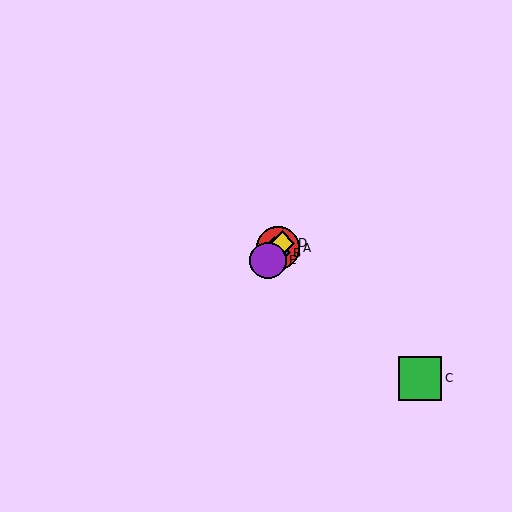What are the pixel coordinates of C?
Object C is at (420, 378).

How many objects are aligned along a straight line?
4 objects (A, B, D, E) are aligned along a straight line.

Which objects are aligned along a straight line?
Objects A, B, D, E are aligned along a straight line.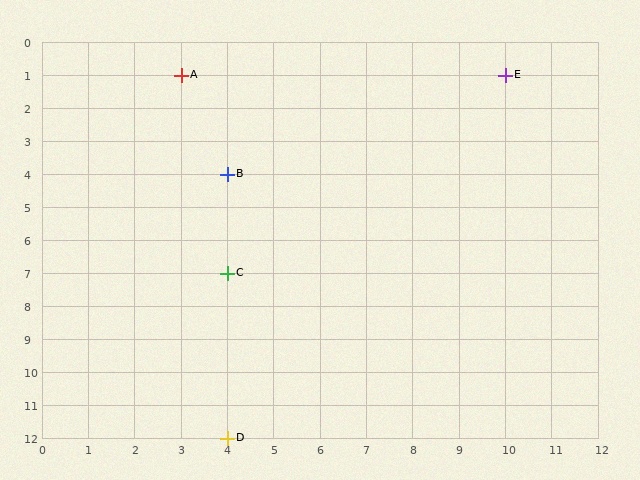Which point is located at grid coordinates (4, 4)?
Point B is at (4, 4).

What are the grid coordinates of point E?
Point E is at grid coordinates (10, 1).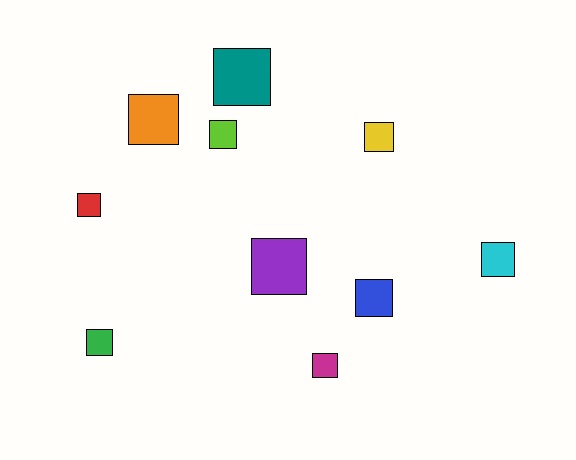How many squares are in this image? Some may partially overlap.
There are 10 squares.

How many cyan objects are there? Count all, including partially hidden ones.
There is 1 cyan object.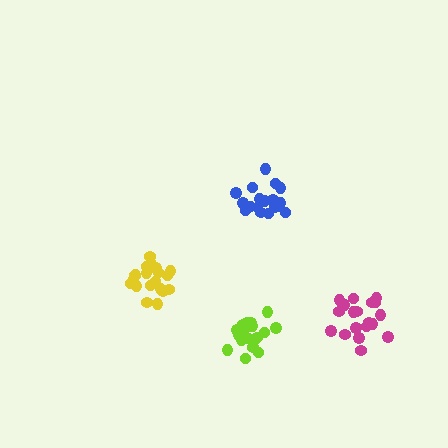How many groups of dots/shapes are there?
There are 4 groups.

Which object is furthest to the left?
The yellow cluster is leftmost.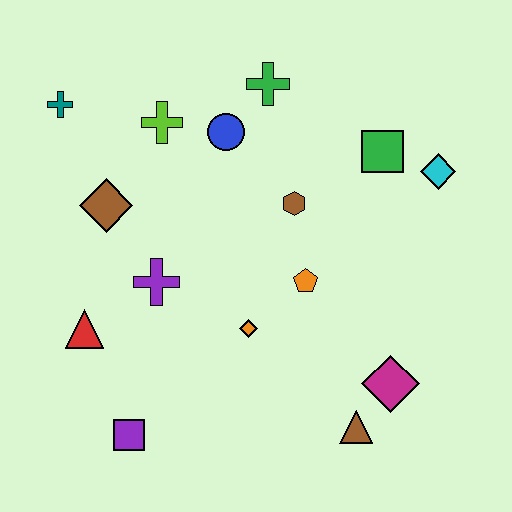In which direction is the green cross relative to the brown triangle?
The green cross is above the brown triangle.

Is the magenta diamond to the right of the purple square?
Yes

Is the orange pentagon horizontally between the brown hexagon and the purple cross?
No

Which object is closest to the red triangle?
The purple cross is closest to the red triangle.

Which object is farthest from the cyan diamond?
The purple square is farthest from the cyan diamond.